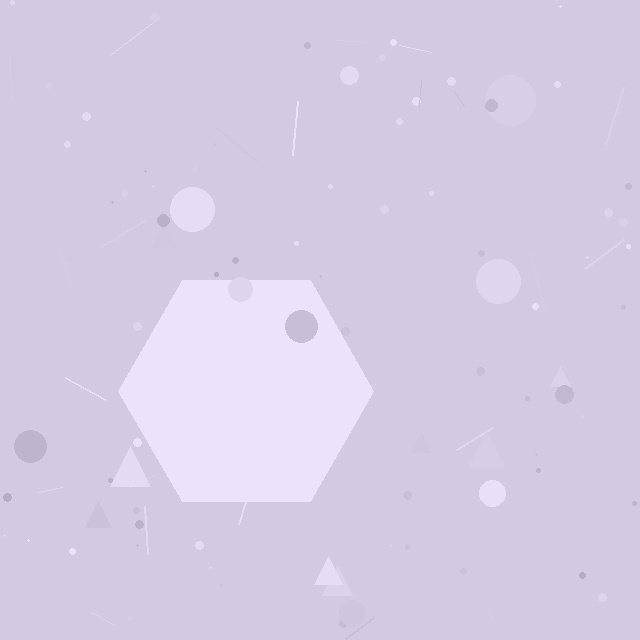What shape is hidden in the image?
A hexagon is hidden in the image.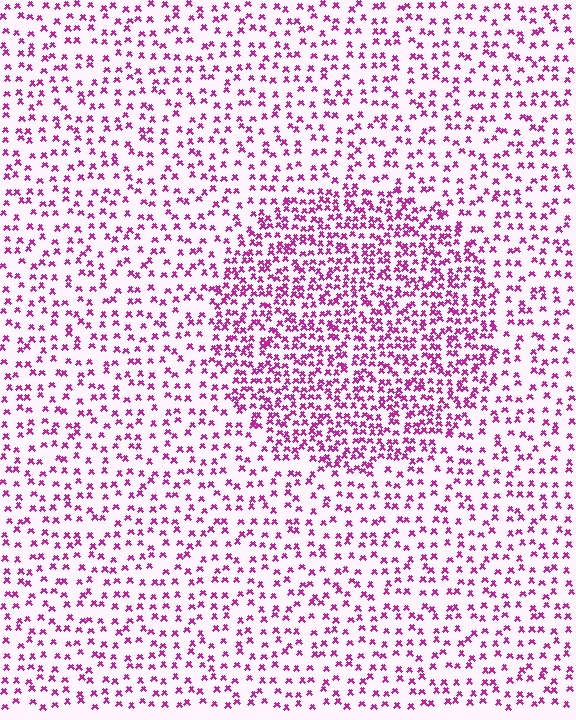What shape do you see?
I see a circle.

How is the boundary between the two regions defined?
The boundary is defined by a change in element density (approximately 2.0x ratio). All elements are the same color, size, and shape.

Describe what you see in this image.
The image contains small magenta elements arranged at two different densities. A circle-shaped region is visible where the elements are more densely packed than the surrounding area.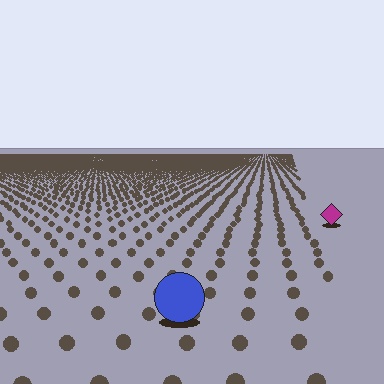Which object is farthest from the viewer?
The magenta diamond is farthest from the viewer. It appears smaller and the ground texture around it is denser.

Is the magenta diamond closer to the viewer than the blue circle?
No. The blue circle is closer — you can tell from the texture gradient: the ground texture is coarser near it.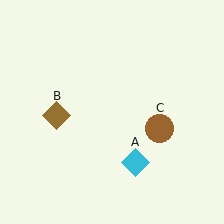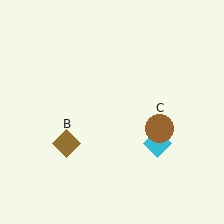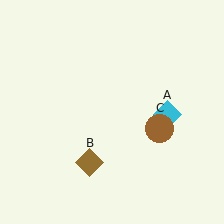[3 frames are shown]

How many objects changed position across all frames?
2 objects changed position: cyan diamond (object A), brown diamond (object B).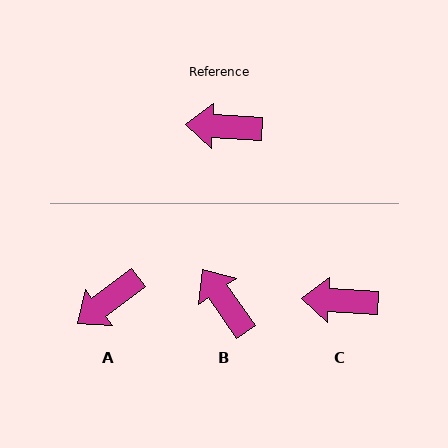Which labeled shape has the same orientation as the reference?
C.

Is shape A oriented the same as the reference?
No, it is off by about 40 degrees.